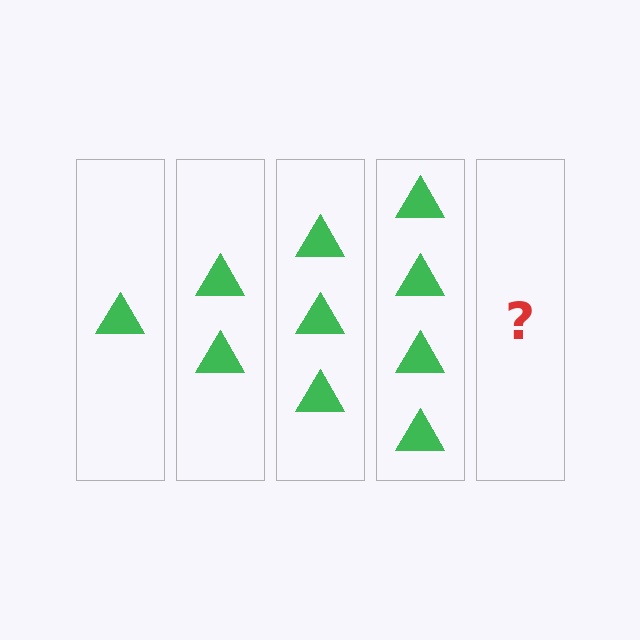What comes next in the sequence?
The next element should be 5 triangles.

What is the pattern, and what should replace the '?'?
The pattern is that each step adds one more triangle. The '?' should be 5 triangles.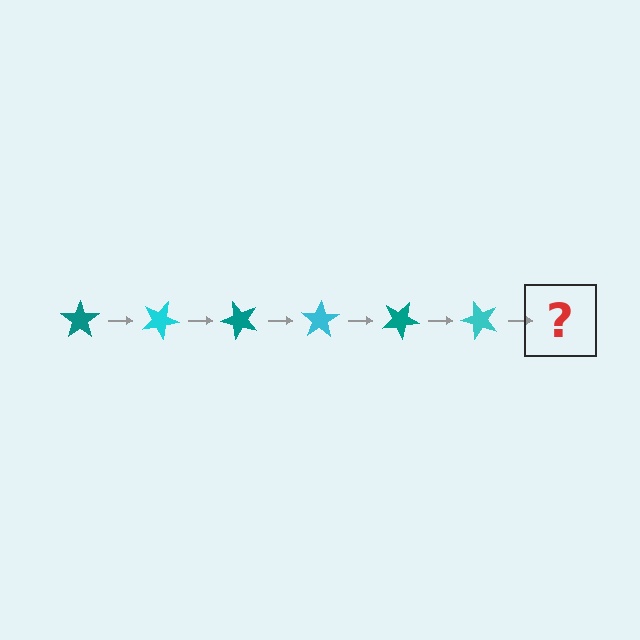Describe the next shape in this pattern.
It should be a teal star, rotated 150 degrees from the start.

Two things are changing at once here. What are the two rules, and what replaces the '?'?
The two rules are that it rotates 25 degrees each step and the color cycles through teal and cyan. The '?' should be a teal star, rotated 150 degrees from the start.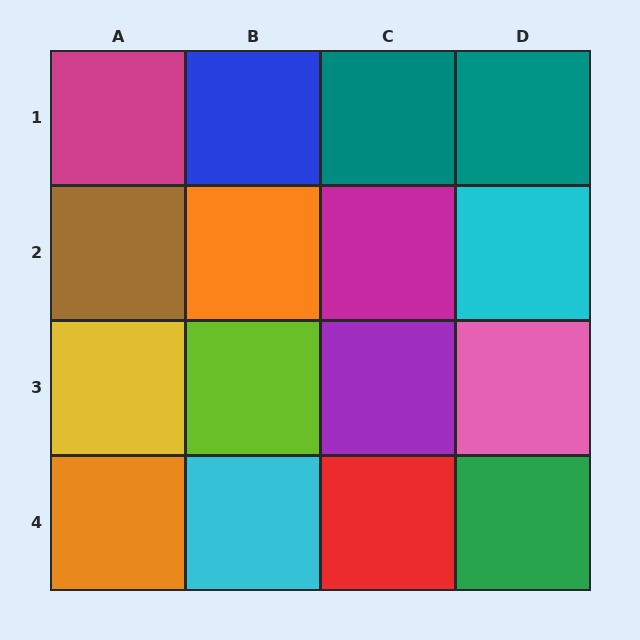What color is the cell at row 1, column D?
Teal.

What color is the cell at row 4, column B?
Cyan.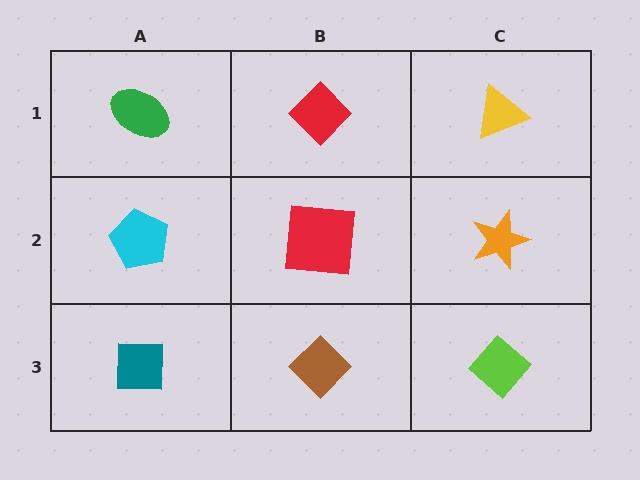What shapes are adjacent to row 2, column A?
A green ellipse (row 1, column A), a teal square (row 3, column A), a red square (row 2, column B).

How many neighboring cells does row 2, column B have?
4.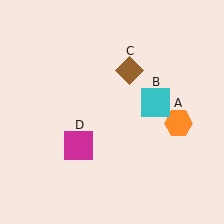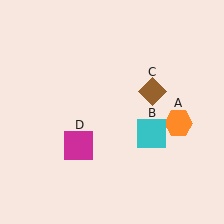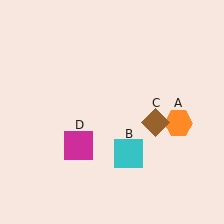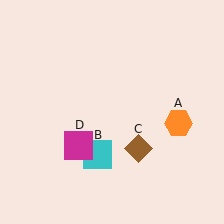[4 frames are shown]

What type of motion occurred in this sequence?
The cyan square (object B), brown diamond (object C) rotated clockwise around the center of the scene.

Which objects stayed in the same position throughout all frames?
Orange hexagon (object A) and magenta square (object D) remained stationary.